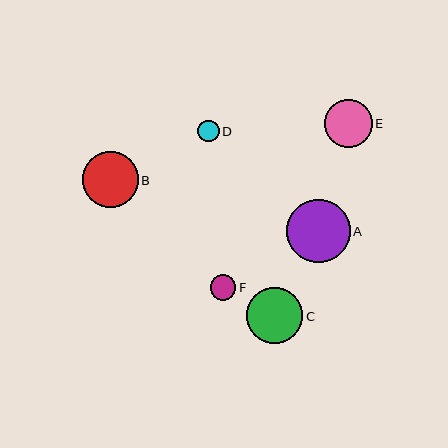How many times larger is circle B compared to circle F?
Circle B is approximately 2.2 times the size of circle F.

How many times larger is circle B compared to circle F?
Circle B is approximately 2.2 times the size of circle F.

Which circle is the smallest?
Circle D is the smallest with a size of approximately 22 pixels.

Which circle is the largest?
Circle A is the largest with a size of approximately 64 pixels.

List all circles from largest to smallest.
From largest to smallest: A, C, B, E, F, D.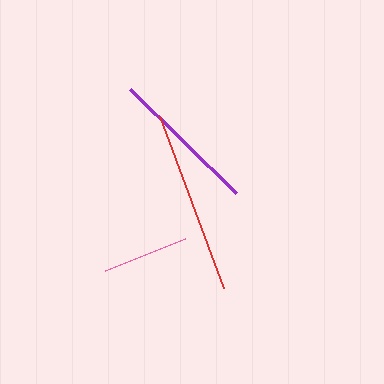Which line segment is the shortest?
The pink line is the shortest at approximately 86 pixels.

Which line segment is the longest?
The red line is the longest at approximately 183 pixels.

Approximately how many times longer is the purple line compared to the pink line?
The purple line is approximately 1.7 times the length of the pink line.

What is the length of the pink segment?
The pink segment is approximately 86 pixels long.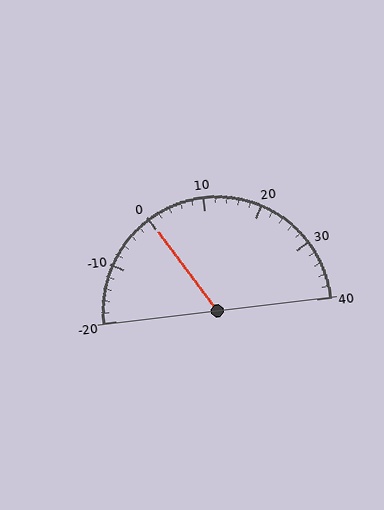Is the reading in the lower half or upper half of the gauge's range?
The reading is in the lower half of the range (-20 to 40).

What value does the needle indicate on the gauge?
The needle indicates approximately 0.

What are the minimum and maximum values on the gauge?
The gauge ranges from -20 to 40.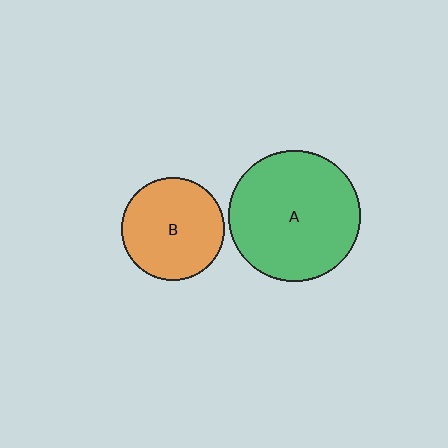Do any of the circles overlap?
No, none of the circles overlap.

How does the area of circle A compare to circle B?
Approximately 1.6 times.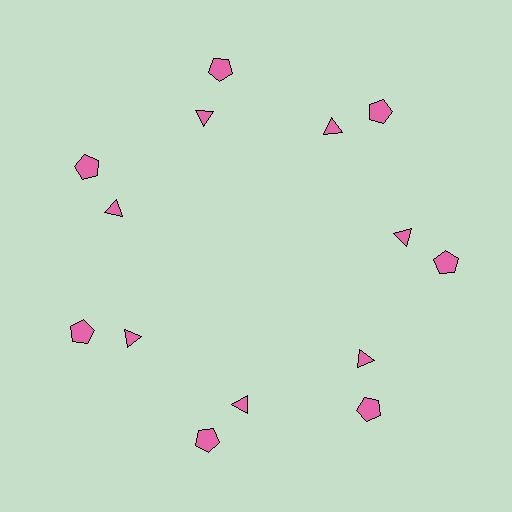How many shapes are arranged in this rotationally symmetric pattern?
There are 14 shapes, arranged in 7 groups of 2.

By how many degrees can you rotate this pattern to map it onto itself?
The pattern maps onto itself every 51 degrees of rotation.